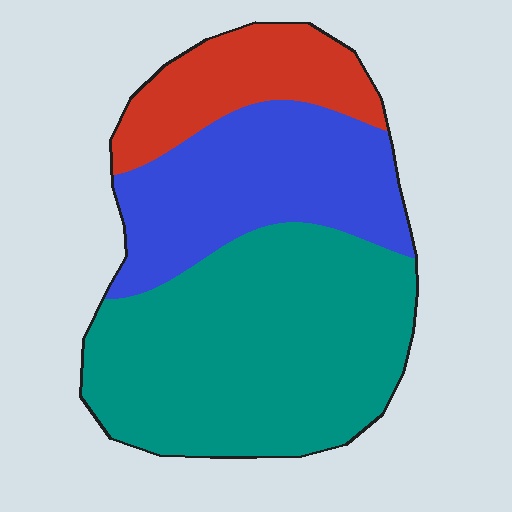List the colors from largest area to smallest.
From largest to smallest: teal, blue, red.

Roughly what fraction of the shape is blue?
Blue takes up about one third (1/3) of the shape.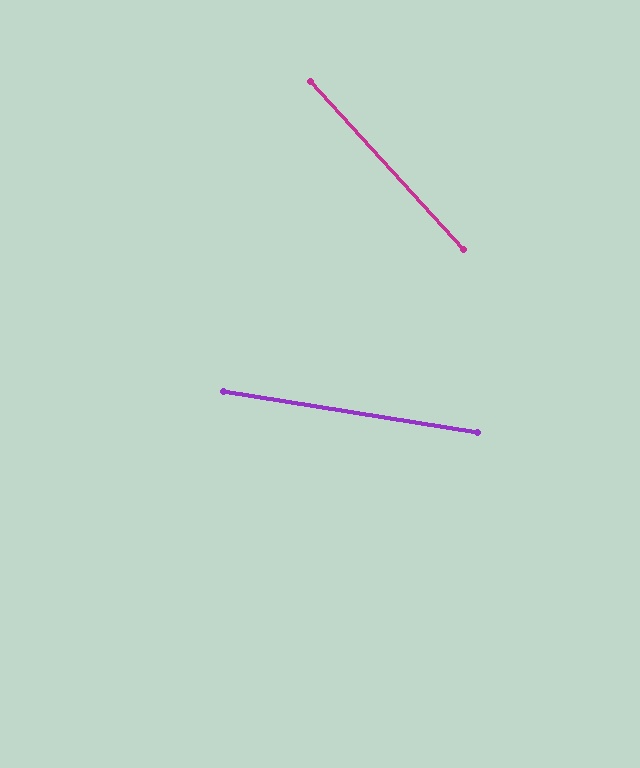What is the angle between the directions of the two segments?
Approximately 39 degrees.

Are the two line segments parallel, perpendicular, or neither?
Neither parallel nor perpendicular — they differ by about 39°.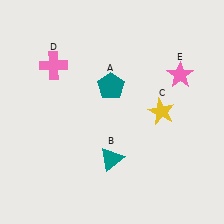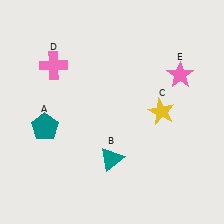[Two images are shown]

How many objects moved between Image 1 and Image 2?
1 object moved between the two images.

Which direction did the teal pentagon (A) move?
The teal pentagon (A) moved left.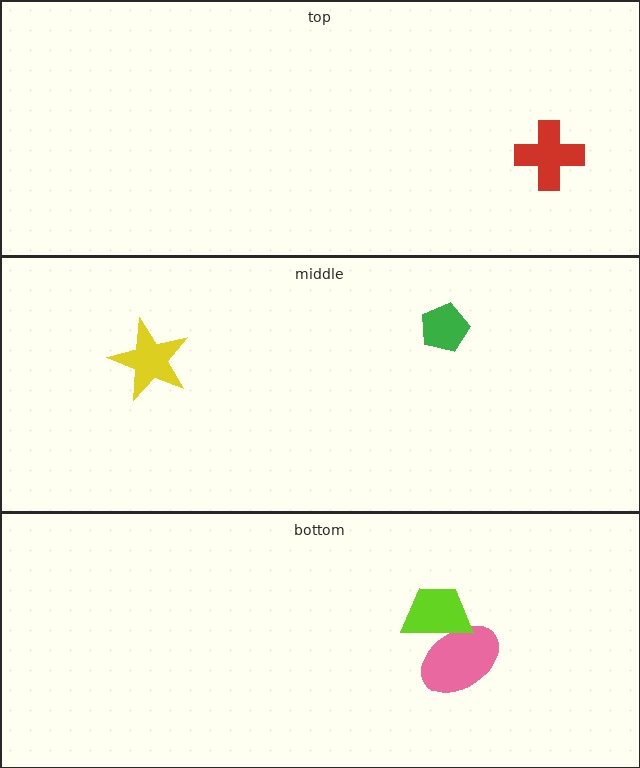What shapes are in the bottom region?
The pink ellipse, the lime trapezoid.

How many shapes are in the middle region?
2.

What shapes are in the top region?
The red cross.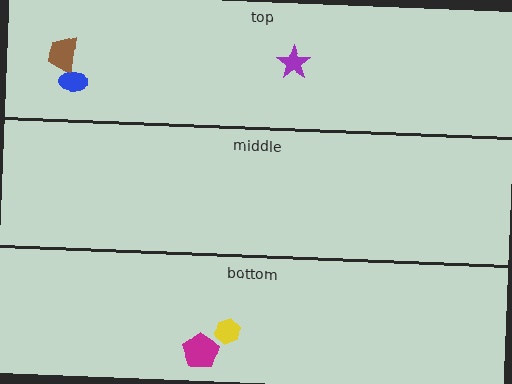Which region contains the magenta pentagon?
The bottom region.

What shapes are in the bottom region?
The yellow hexagon, the magenta pentagon.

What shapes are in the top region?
The brown trapezoid, the blue ellipse, the purple star.